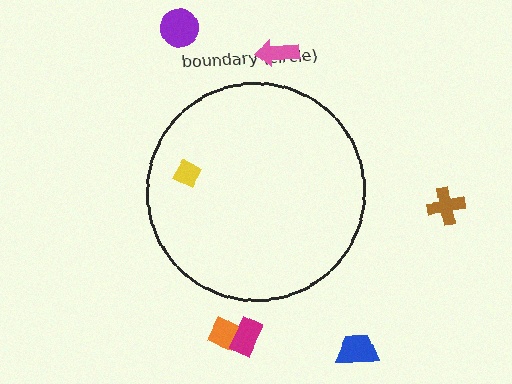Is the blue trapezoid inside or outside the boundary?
Outside.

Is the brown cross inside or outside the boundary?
Outside.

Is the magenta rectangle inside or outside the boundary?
Outside.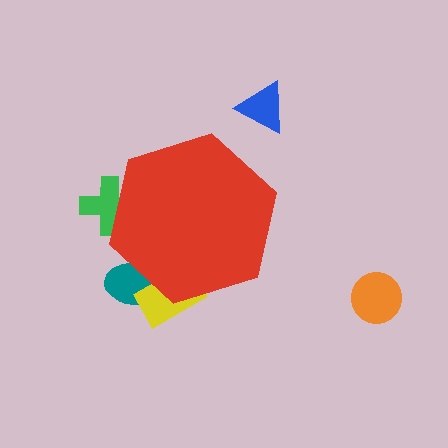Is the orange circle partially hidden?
No, the orange circle is fully visible.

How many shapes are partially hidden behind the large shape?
3 shapes are partially hidden.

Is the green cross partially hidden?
Yes, the green cross is partially hidden behind the red hexagon.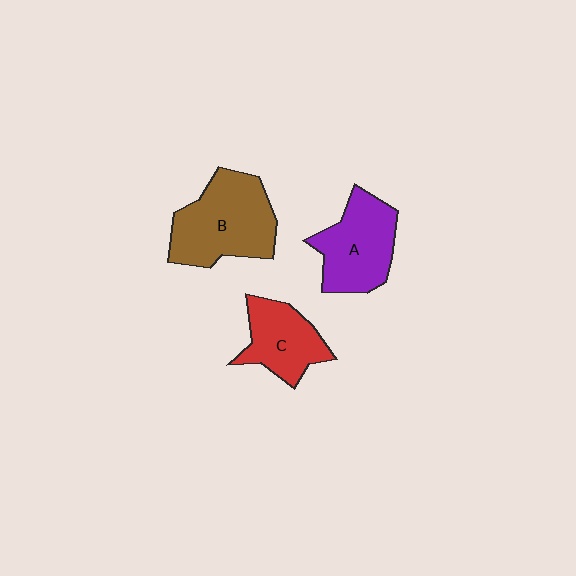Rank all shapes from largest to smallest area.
From largest to smallest: B (brown), A (purple), C (red).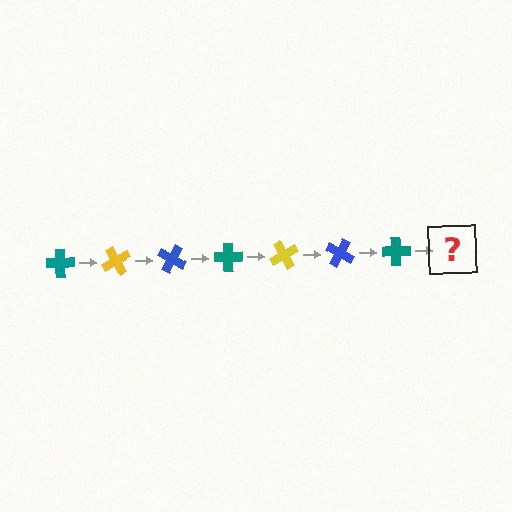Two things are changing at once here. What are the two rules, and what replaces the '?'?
The two rules are that it rotates 60 degrees each step and the color cycles through teal, yellow, and blue. The '?' should be a yellow cross, rotated 420 degrees from the start.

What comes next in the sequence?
The next element should be a yellow cross, rotated 420 degrees from the start.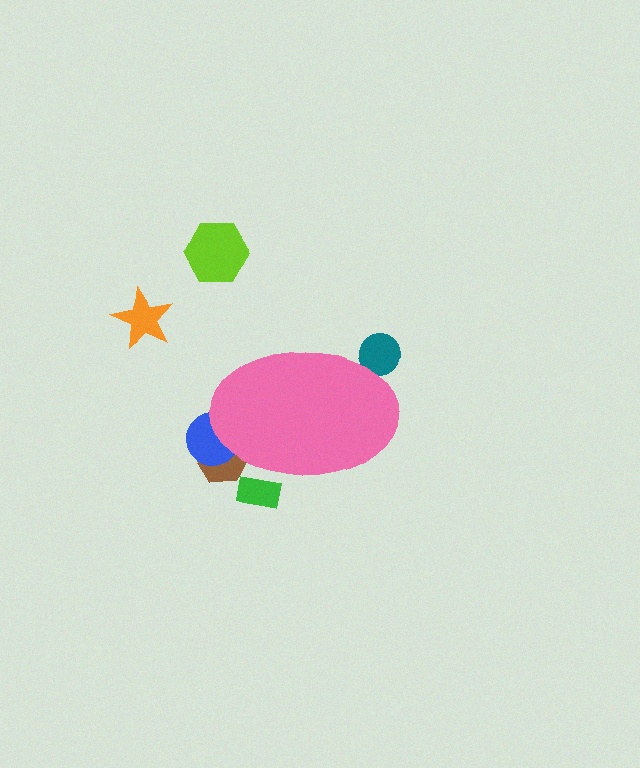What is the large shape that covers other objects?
A pink ellipse.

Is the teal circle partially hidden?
Yes, the teal circle is partially hidden behind the pink ellipse.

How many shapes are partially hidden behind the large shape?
4 shapes are partially hidden.